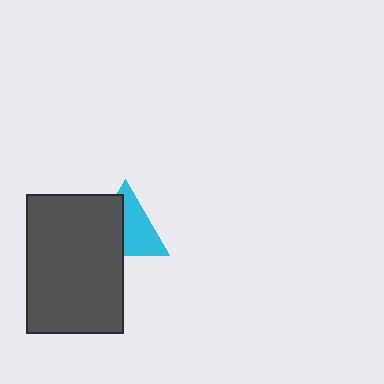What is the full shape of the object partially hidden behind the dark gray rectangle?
The partially hidden object is a cyan triangle.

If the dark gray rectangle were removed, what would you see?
You would see the complete cyan triangle.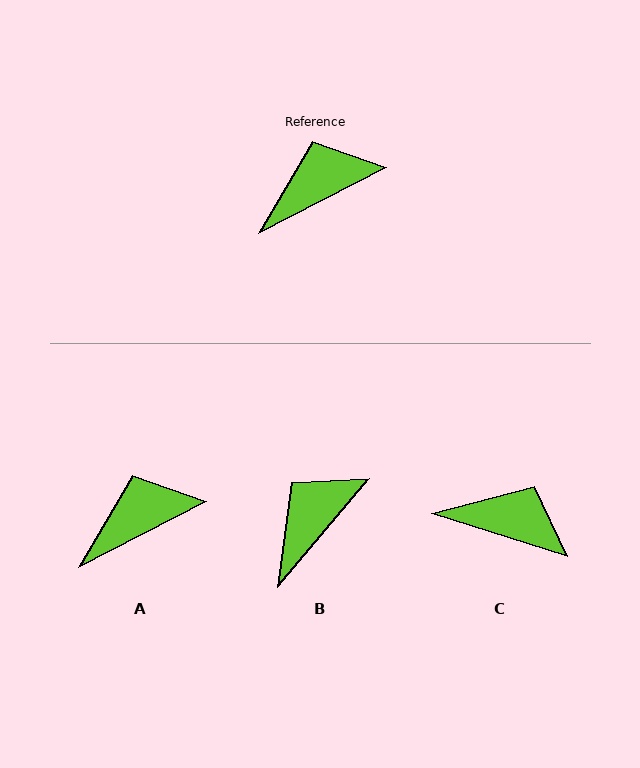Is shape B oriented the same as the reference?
No, it is off by about 23 degrees.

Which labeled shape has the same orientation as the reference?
A.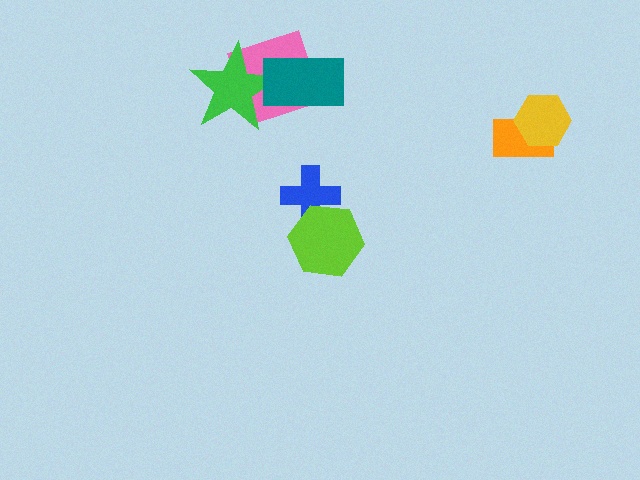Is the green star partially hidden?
Yes, it is partially covered by another shape.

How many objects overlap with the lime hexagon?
1 object overlaps with the lime hexagon.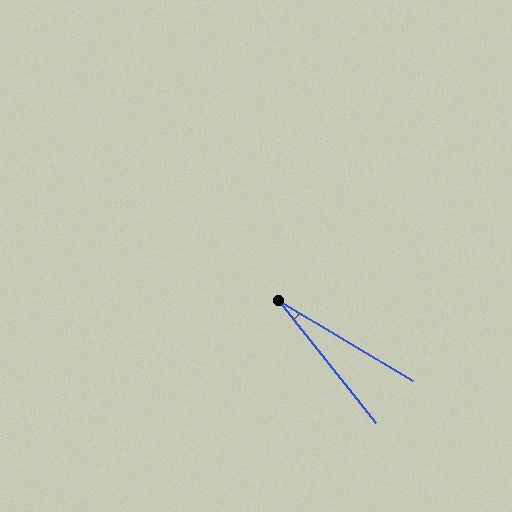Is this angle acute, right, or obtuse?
It is acute.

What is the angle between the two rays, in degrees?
Approximately 21 degrees.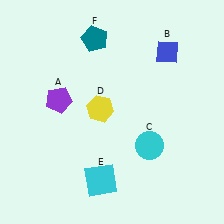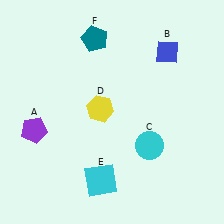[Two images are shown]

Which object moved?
The purple pentagon (A) moved down.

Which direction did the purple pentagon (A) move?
The purple pentagon (A) moved down.